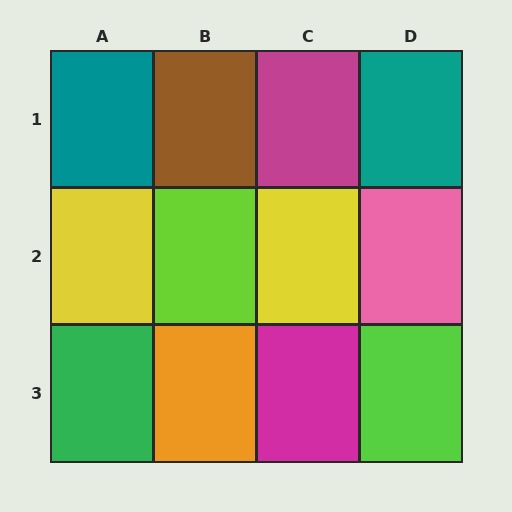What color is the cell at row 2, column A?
Yellow.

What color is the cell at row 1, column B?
Brown.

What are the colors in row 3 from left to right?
Green, orange, magenta, lime.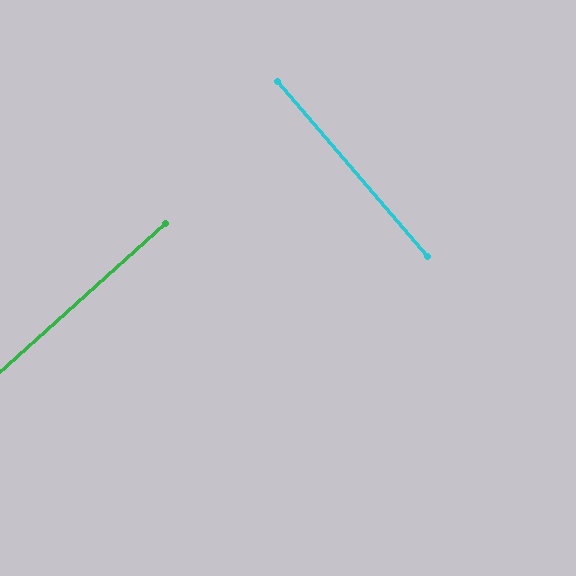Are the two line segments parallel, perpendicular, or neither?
Perpendicular — they meet at approximately 89°.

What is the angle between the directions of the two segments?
Approximately 89 degrees.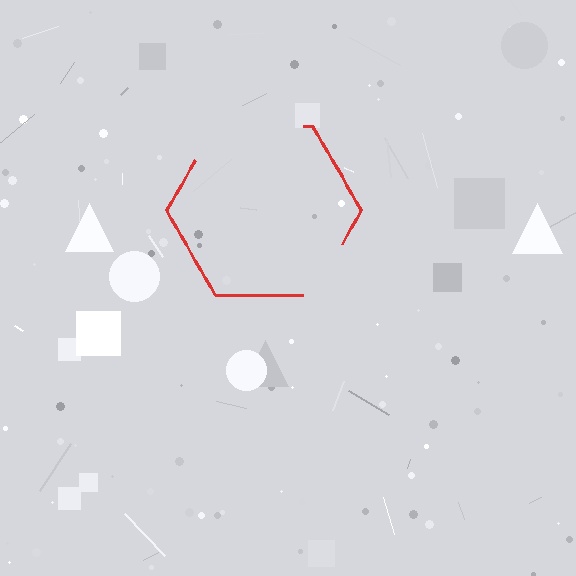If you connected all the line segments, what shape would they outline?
They would outline a hexagon.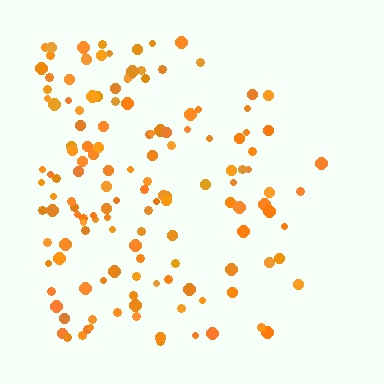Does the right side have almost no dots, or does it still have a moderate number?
Still a moderate number, just noticeably fewer than the left.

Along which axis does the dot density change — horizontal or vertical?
Horizontal.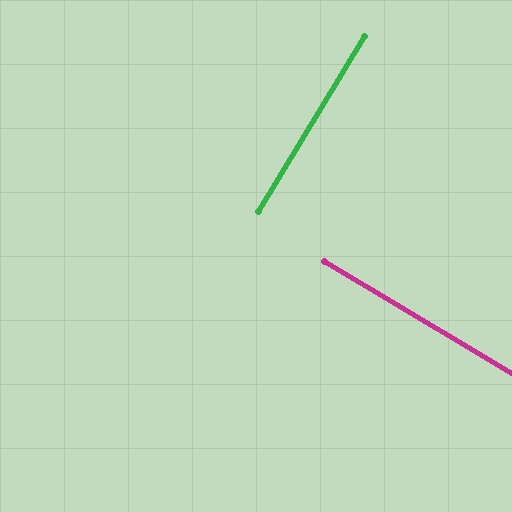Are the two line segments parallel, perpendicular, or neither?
Perpendicular — they meet at approximately 90°.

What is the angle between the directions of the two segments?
Approximately 90 degrees.